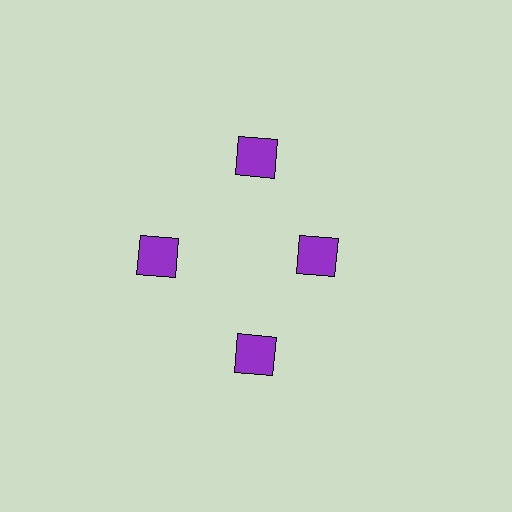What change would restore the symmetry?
The symmetry would be restored by moving it outward, back onto the ring so that all 4 squares sit at equal angles and equal distance from the center.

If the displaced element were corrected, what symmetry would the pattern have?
It would have 4-fold rotational symmetry — the pattern would map onto itself every 90 degrees.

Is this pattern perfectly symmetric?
No. The 4 purple squares are arranged in a ring, but one element near the 3 o'clock position is pulled inward toward the center, breaking the 4-fold rotational symmetry.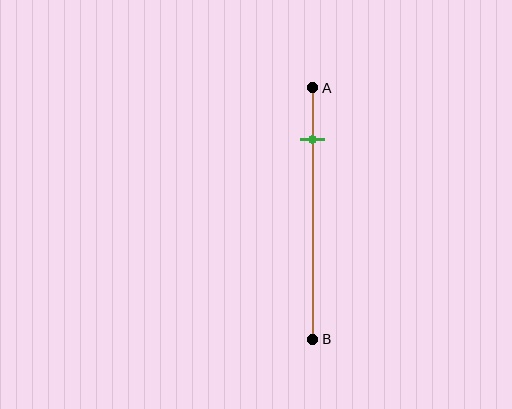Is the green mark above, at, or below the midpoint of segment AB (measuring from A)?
The green mark is above the midpoint of segment AB.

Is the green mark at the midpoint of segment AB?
No, the mark is at about 20% from A, not at the 50% midpoint.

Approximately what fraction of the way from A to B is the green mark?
The green mark is approximately 20% of the way from A to B.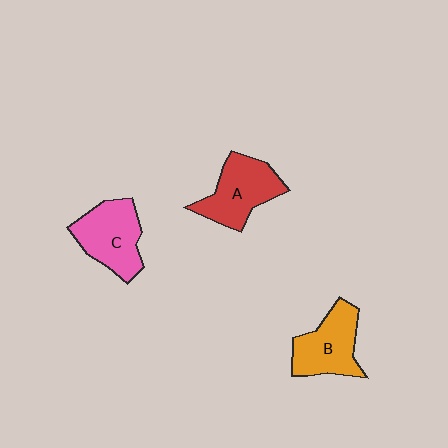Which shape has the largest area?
Shape C (pink).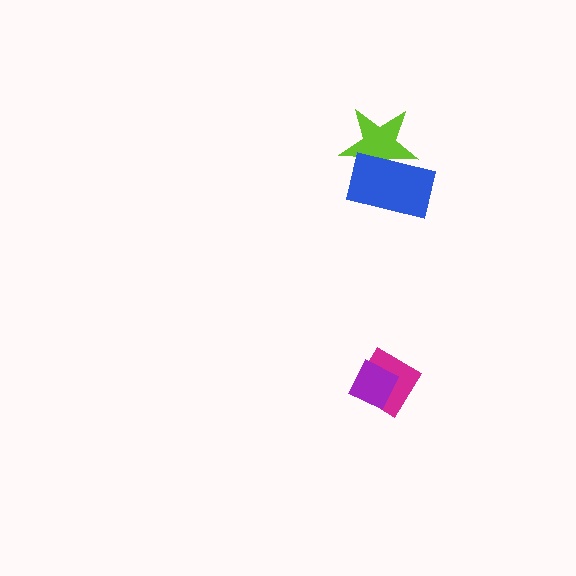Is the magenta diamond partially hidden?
Yes, it is partially covered by another shape.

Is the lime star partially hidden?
Yes, it is partially covered by another shape.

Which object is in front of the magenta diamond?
The purple diamond is in front of the magenta diamond.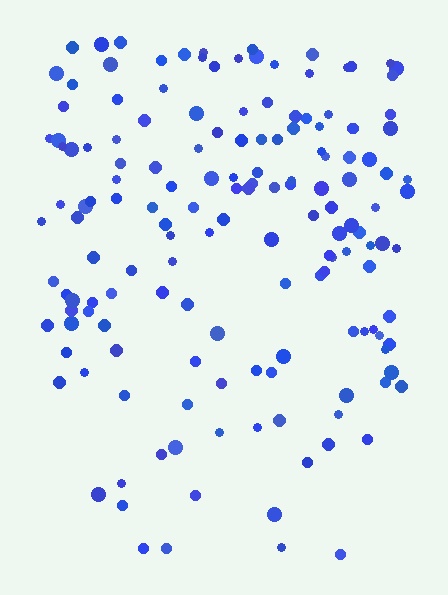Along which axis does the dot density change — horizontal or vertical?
Vertical.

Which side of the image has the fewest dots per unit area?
The bottom.